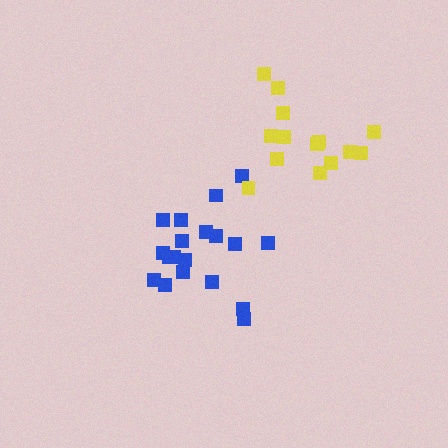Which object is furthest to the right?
The yellow cluster is rightmost.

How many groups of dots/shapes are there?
There are 2 groups.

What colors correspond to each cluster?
The clusters are colored: blue, yellow.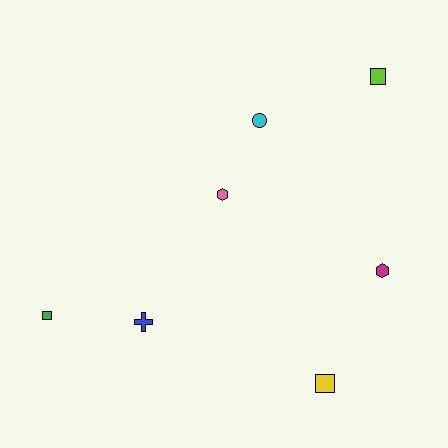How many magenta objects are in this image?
There is 1 magenta object.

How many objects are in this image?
There are 7 objects.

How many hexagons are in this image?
There are 2 hexagons.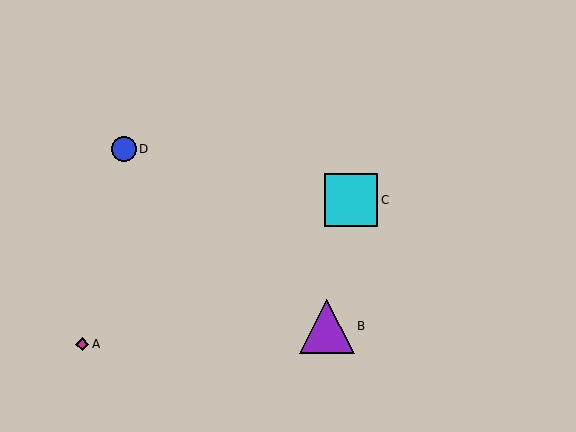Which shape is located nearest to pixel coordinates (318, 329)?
The purple triangle (labeled B) at (327, 326) is nearest to that location.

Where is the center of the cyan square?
The center of the cyan square is at (351, 200).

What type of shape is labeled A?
Shape A is a magenta diamond.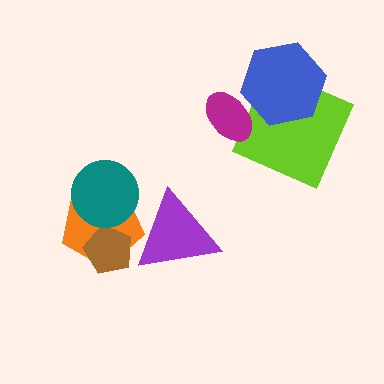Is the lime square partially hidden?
Yes, it is partially covered by another shape.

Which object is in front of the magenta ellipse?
The blue hexagon is in front of the magenta ellipse.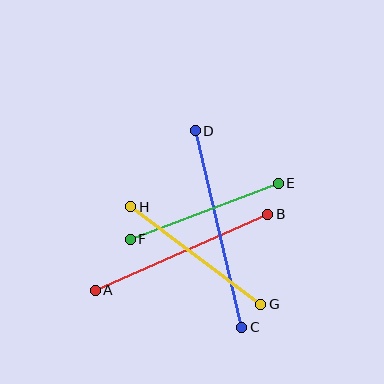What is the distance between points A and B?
The distance is approximately 189 pixels.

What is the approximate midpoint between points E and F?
The midpoint is at approximately (204, 211) pixels.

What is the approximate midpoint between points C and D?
The midpoint is at approximately (218, 229) pixels.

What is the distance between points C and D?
The distance is approximately 202 pixels.